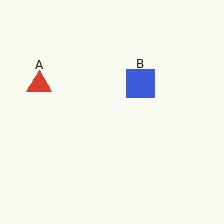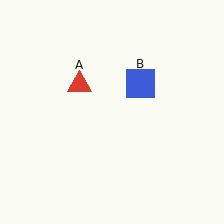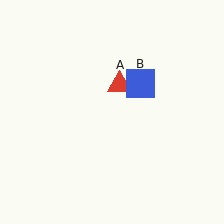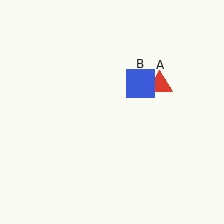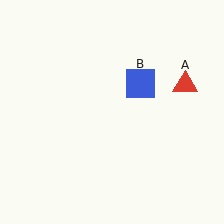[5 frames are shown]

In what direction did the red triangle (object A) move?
The red triangle (object A) moved right.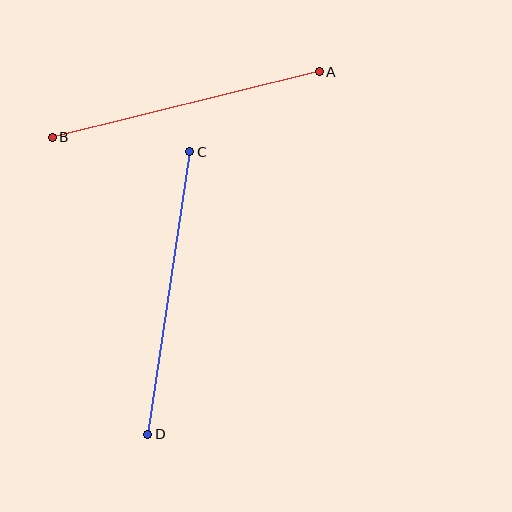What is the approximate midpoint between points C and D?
The midpoint is at approximately (169, 293) pixels.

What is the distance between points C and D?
The distance is approximately 286 pixels.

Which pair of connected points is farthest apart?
Points C and D are farthest apart.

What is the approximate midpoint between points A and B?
The midpoint is at approximately (186, 104) pixels.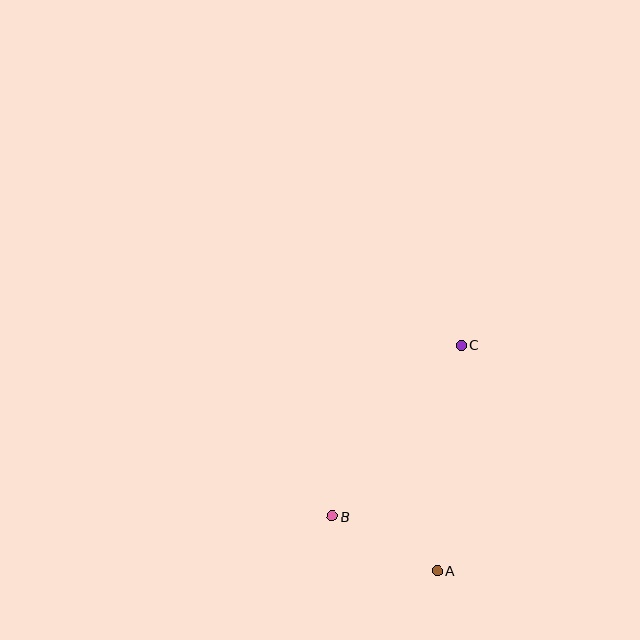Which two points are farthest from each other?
Points A and C are farthest from each other.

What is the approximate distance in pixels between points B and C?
The distance between B and C is approximately 214 pixels.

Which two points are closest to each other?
Points A and B are closest to each other.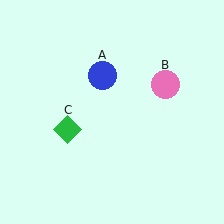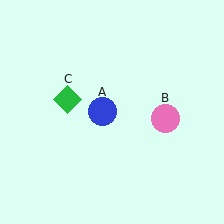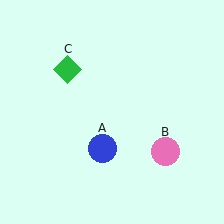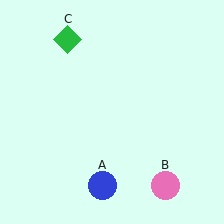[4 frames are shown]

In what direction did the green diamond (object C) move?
The green diamond (object C) moved up.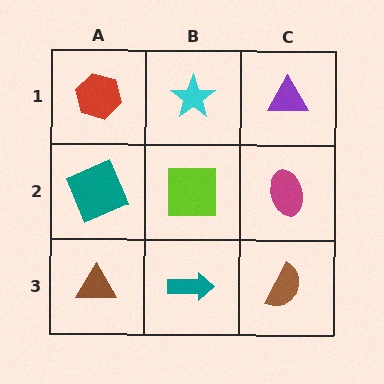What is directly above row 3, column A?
A teal square.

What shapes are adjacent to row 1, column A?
A teal square (row 2, column A), a cyan star (row 1, column B).